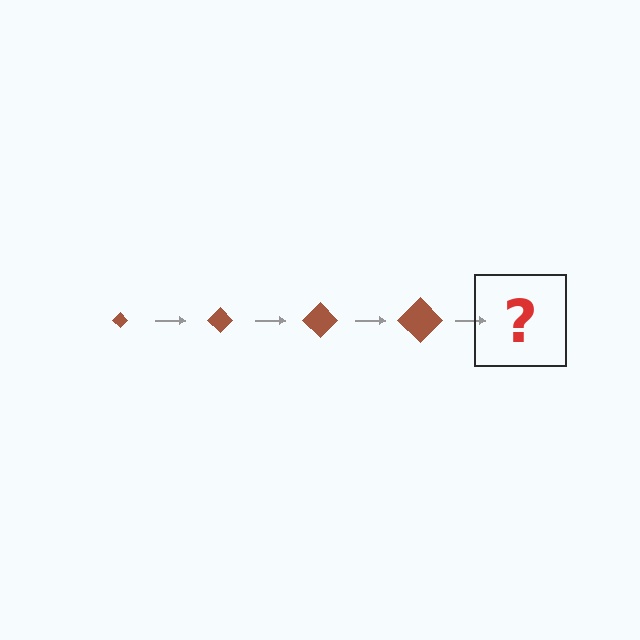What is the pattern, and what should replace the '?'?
The pattern is that the diamond gets progressively larger each step. The '?' should be a brown diamond, larger than the previous one.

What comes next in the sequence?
The next element should be a brown diamond, larger than the previous one.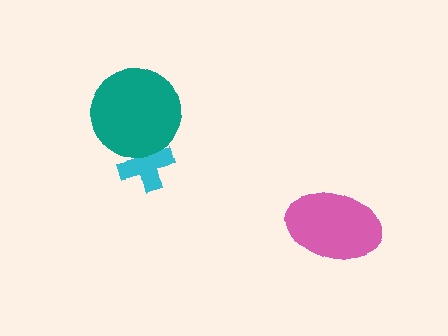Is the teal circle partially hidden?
No, no other shape covers it.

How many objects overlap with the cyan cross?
1 object overlaps with the cyan cross.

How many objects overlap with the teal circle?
1 object overlaps with the teal circle.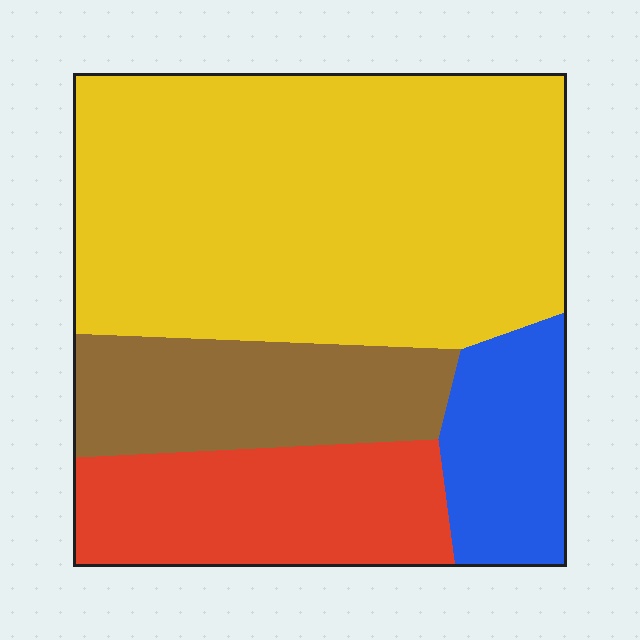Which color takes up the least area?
Blue, at roughly 10%.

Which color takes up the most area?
Yellow, at roughly 55%.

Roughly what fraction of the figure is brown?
Brown covers around 15% of the figure.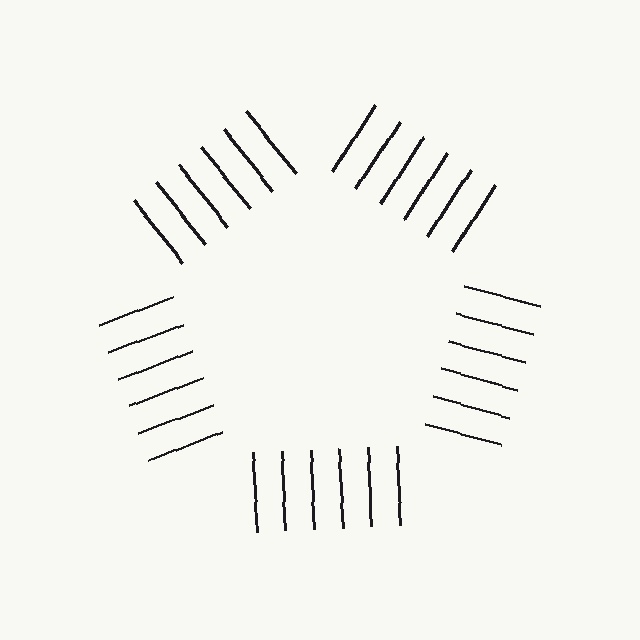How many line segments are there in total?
30 — 6 along each of the 5 edges.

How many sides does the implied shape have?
5 sides — the line-ends trace a pentagon.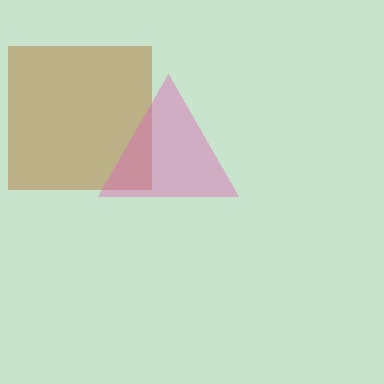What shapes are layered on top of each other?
The layered shapes are: a brown square, a pink triangle.